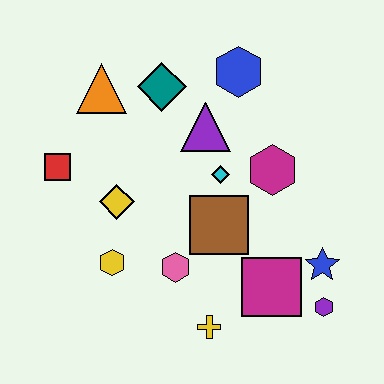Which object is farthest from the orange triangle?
The purple hexagon is farthest from the orange triangle.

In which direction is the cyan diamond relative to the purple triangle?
The cyan diamond is below the purple triangle.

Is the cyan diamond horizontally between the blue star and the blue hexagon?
No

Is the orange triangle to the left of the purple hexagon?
Yes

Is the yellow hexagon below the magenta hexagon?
Yes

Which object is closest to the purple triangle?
The cyan diamond is closest to the purple triangle.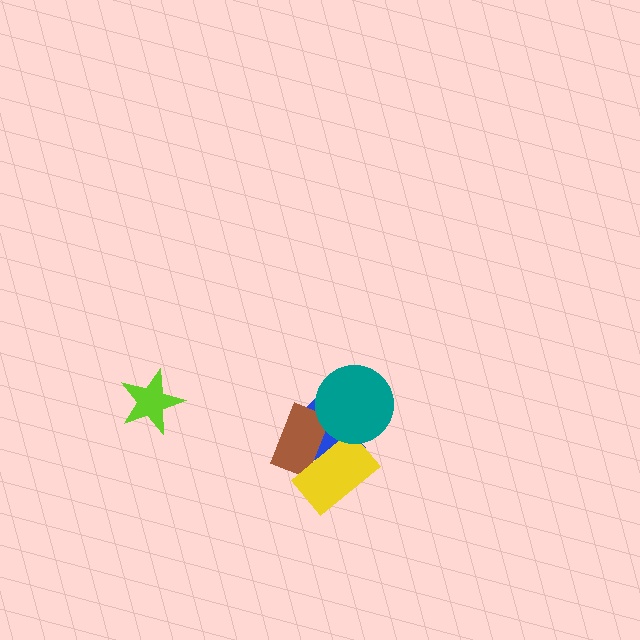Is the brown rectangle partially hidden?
Yes, it is partially covered by another shape.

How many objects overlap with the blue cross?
3 objects overlap with the blue cross.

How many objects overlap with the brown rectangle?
2 objects overlap with the brown rectangle.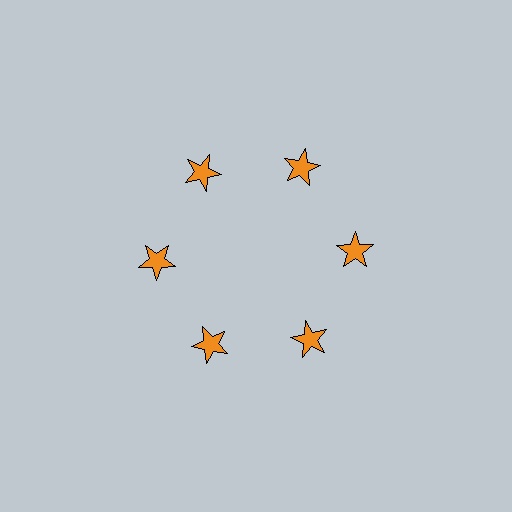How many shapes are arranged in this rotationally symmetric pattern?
There are 6 shapes, arranged in 6 groups of 1.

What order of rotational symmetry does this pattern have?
This pattern has 6-fold rotational symmetry.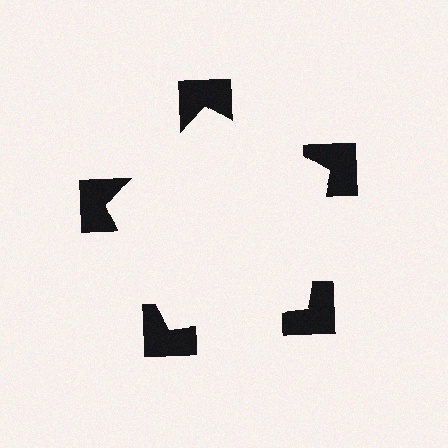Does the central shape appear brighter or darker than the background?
It typically appears slightly brighter than the background, even though no actual brightness change is drawn.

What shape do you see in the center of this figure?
An illusory pentagon — its edges are inferred from the aligned wedge cuts in the notched squares, not physically drawn.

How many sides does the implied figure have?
5 sides.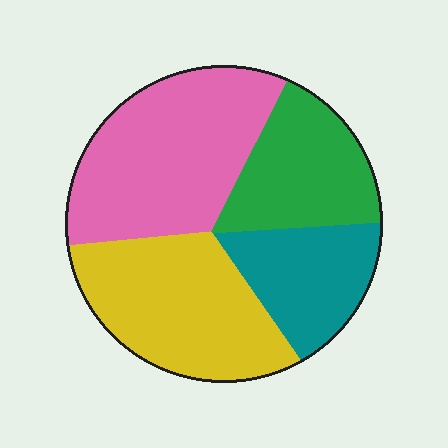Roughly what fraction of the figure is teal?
Teal covers 17% of the figure.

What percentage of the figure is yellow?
Yellow takes up between a sixth and a third of the figure.